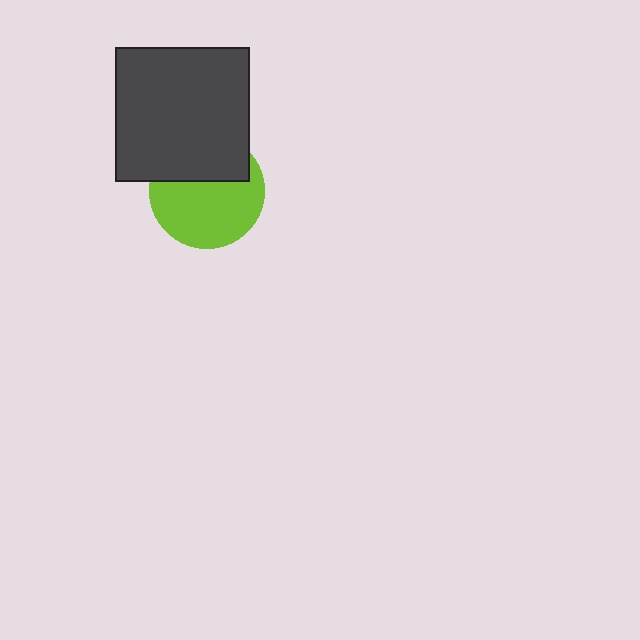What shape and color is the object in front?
The object in front is a dark gray square.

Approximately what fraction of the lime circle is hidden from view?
Roughly 37% of the lime circle is hidden behind the dark gray square.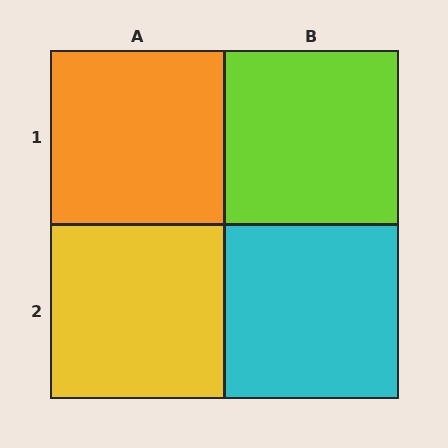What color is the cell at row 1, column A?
Orange.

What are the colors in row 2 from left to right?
Yellow, cyan.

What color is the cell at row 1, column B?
Lime.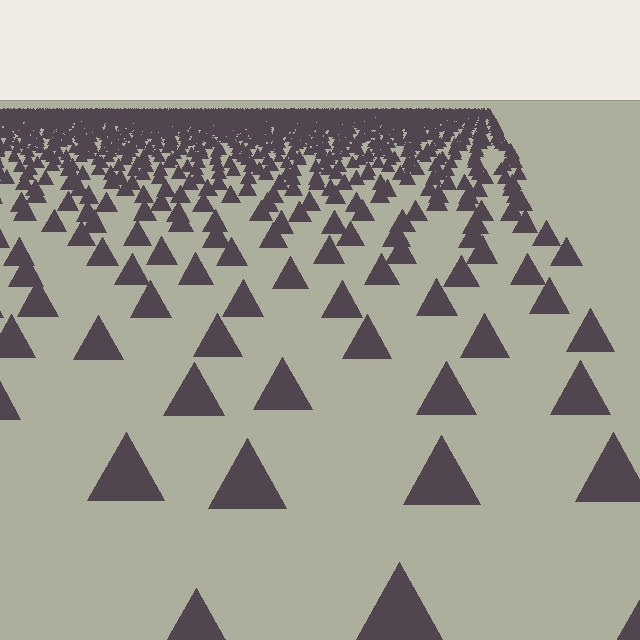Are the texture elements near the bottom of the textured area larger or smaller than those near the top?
Larger. Near the bottom, elements are closer to the viewer and appear at a bigger on-screen size.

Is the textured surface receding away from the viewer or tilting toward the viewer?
The surface is receding away from the viewer. Texture elements get smaller and denser toward the top.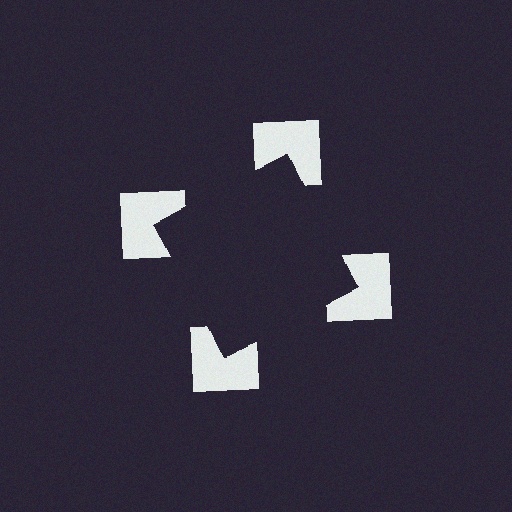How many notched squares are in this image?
There are 4 — one at each vertex of the illusory square.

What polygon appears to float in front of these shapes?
An illusory square — its edges are inferred from the aligned wedge cuts in the notched squares, not physically drawn.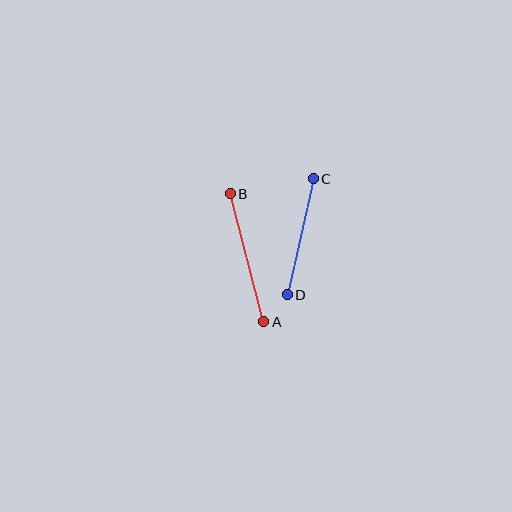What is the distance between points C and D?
The distance is approximately 119 pixels.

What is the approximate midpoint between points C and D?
The midpoint is at approximately (300, 237) pixels.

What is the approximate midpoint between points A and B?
The midpoint is at approximately (247, 258) pixels.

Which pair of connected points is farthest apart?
Points A and B are farthest apart.